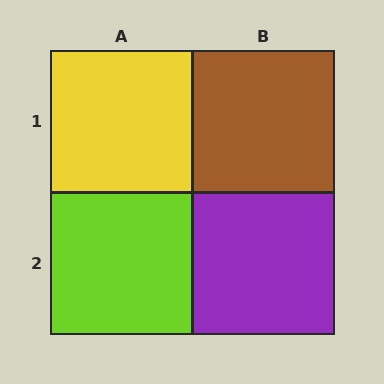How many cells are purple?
1 cell is purple.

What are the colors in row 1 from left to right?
Yellow, brown.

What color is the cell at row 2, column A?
Lime.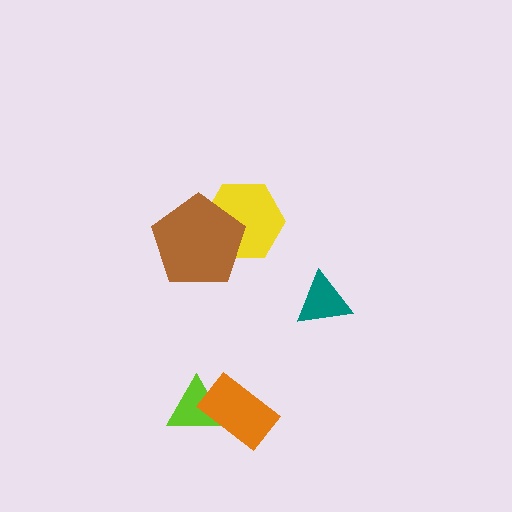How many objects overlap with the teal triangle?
0 objects overlap with the teal triangle.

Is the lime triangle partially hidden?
Yes, it is partially covered by another shape.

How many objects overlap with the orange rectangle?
1 object overlaps with the orange rectangle.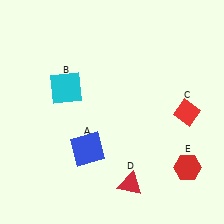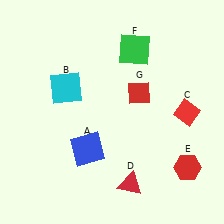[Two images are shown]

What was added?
A green square (F), a red diamond (G) were added in Image 2.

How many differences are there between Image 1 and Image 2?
There are 2 differences between the two images.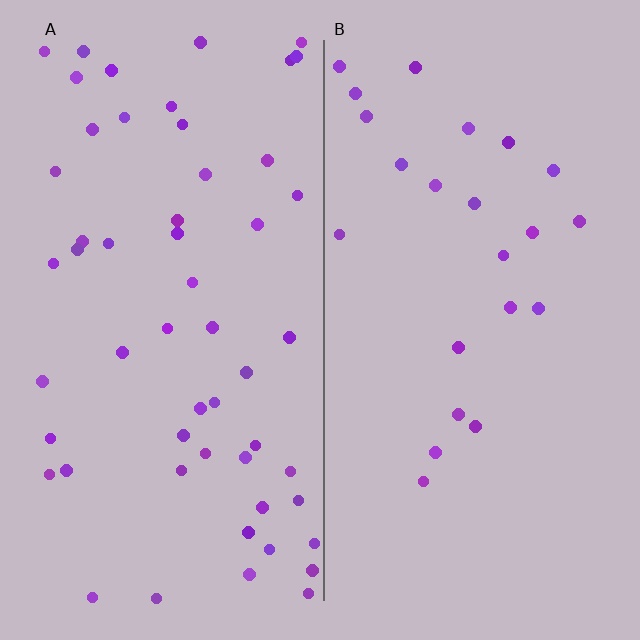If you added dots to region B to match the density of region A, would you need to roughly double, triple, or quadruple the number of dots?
Approximately double.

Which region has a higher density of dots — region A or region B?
A (the left).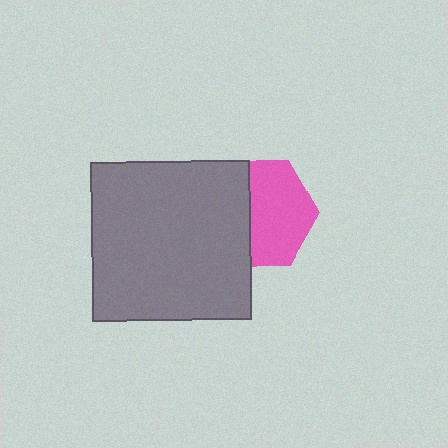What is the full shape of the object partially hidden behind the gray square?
The partially hidden object is a pink hexagon.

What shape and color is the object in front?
The object in front is a gray square.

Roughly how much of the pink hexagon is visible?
About half of it is visible (roughly 58%).